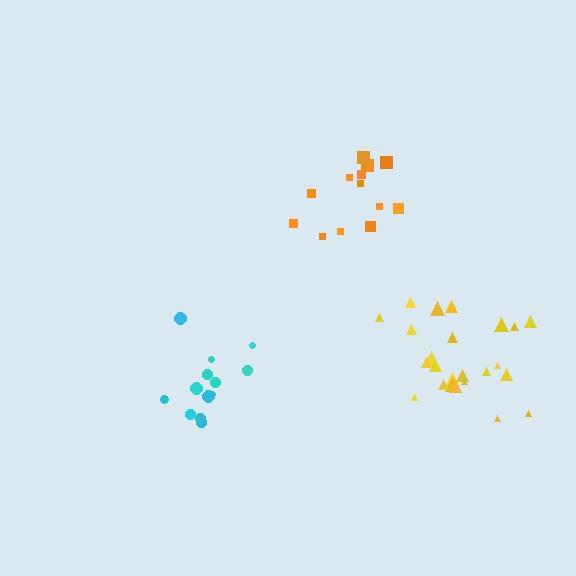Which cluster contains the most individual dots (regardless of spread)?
Yellow (24).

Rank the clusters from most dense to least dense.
yellow, cyan, orange.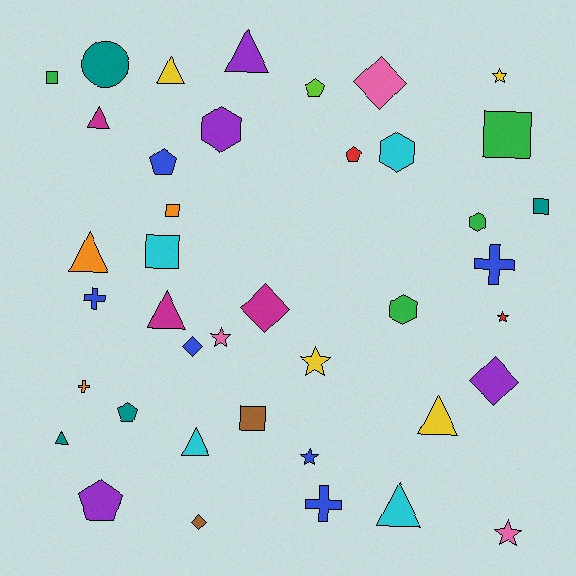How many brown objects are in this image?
There are 2 brown objects.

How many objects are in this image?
There are 40 objects.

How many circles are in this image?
There is 1 circle.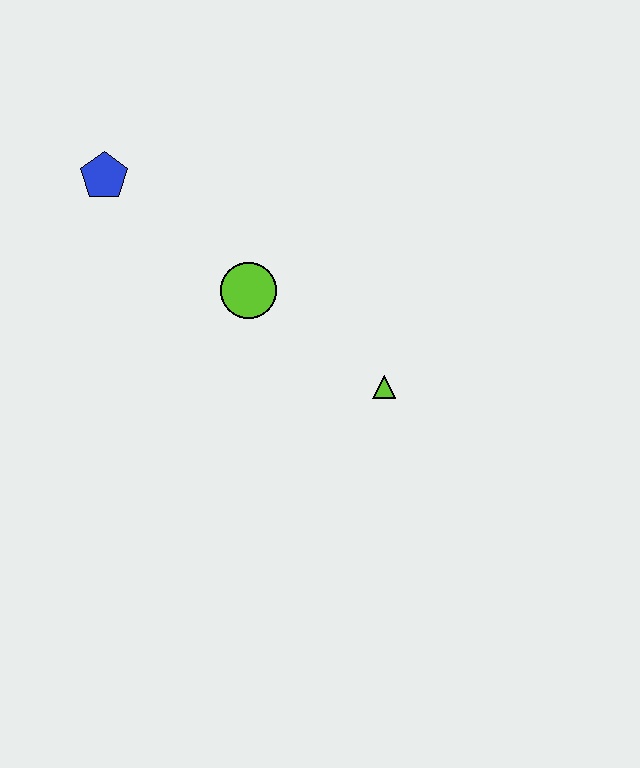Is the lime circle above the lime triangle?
Yes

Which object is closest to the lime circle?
The lime triangle is closest to the lime circle.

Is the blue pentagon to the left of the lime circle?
Yes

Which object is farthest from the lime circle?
The blue pentagon is farthest from the lime circle.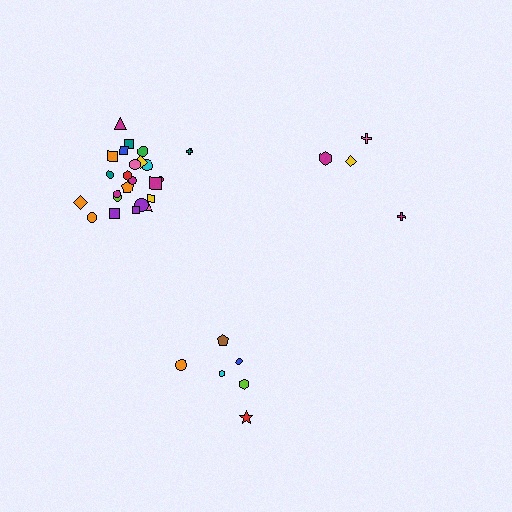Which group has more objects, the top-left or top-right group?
The top-left group.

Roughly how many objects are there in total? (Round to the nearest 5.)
Roughly 35 objects in total.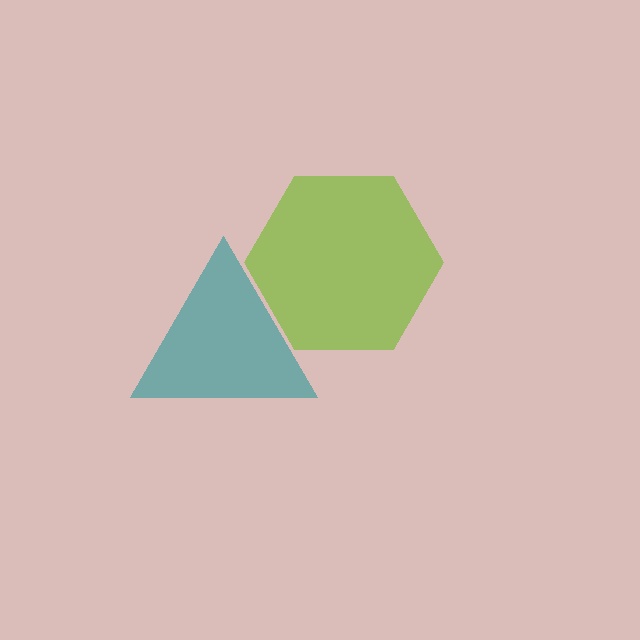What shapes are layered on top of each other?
The layered shapes are: a teal triangle, a lime hexagon.